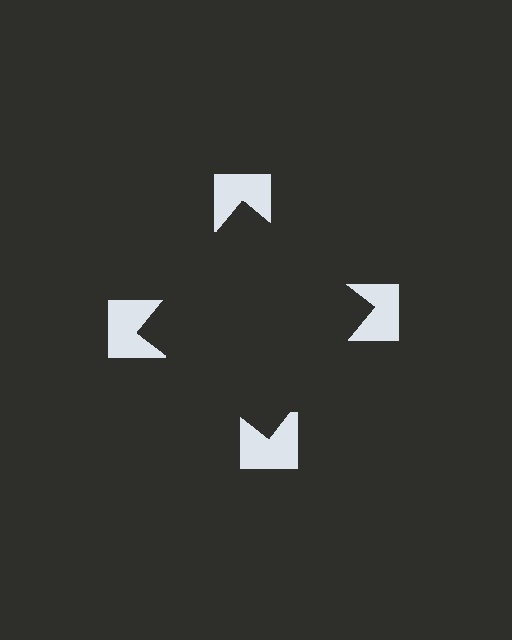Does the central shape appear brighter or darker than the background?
It typically appears slightly darker than the background, even though no actual brightness change is drawn.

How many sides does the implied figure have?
4 sides.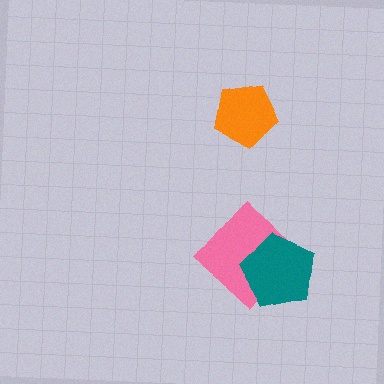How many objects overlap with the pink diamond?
1 object overlaps with the pink diamond.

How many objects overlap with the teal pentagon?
1 object overlaps with the teal pentagon.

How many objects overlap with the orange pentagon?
0 objects overlap with the orange pentagon.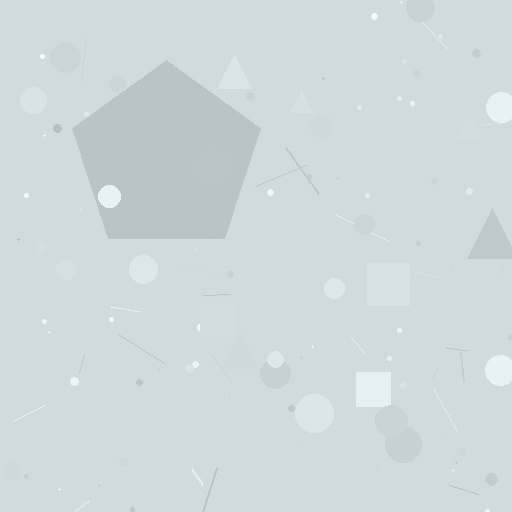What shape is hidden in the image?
A pentagon is hidden in the image.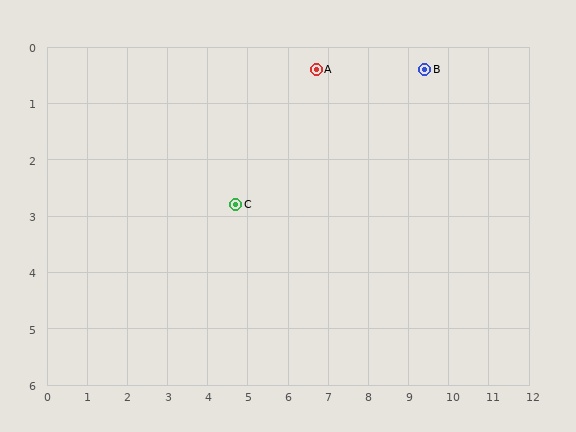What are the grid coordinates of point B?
Point B is at approximately (9.4, 0.4).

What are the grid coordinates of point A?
Point A is at approximately (6.7, 0.4).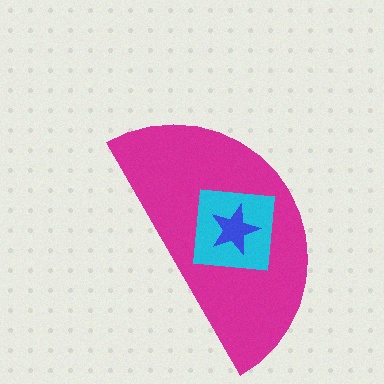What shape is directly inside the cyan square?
The blue star.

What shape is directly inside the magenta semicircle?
The cyan square.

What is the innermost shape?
The blue star.